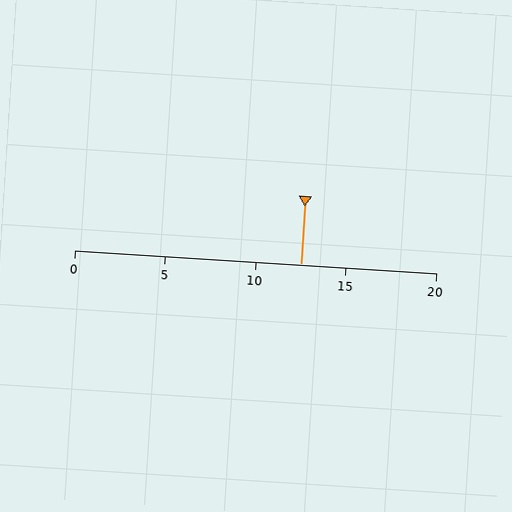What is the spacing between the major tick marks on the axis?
The major ticks are spaced 5 apart.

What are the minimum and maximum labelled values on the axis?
The axis runs from 0 to 20.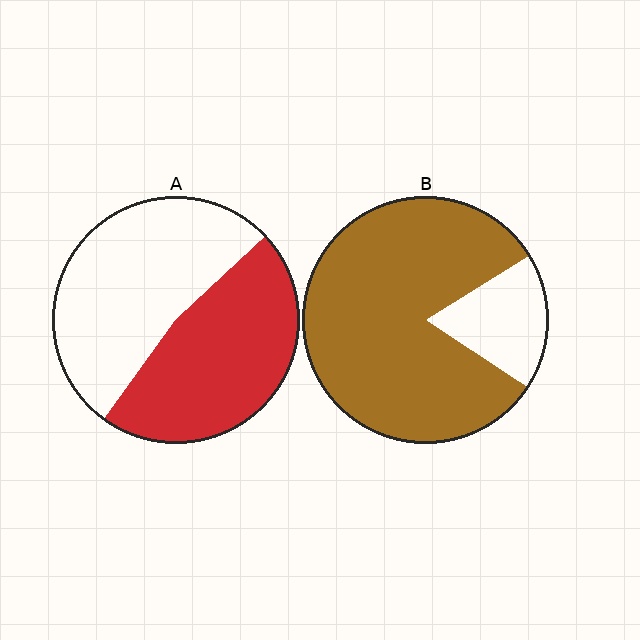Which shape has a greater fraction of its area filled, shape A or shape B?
Shape B.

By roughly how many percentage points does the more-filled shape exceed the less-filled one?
By roughly 35 percentage points (B over A).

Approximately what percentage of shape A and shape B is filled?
A is approximately 45% and B is approximately 80%.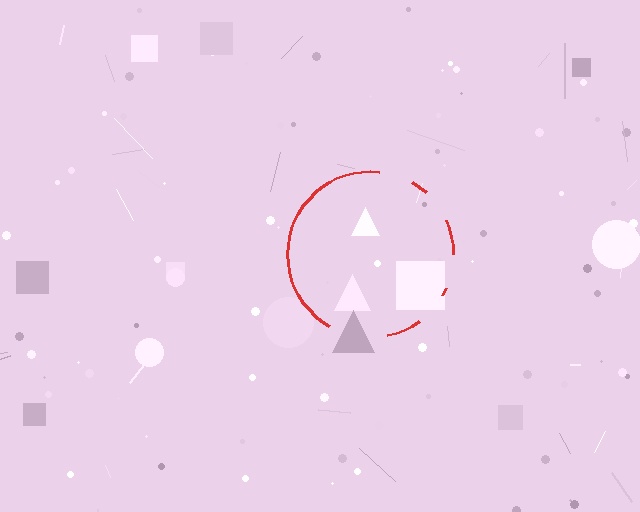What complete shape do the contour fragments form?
The contour fragments form a circle.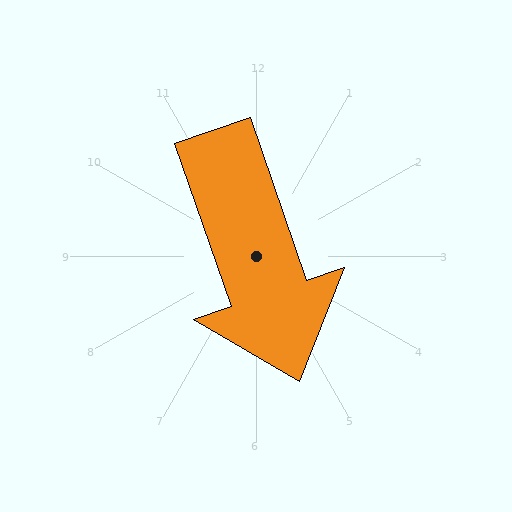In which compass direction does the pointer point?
South.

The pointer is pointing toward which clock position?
Roughly 5 o'clock.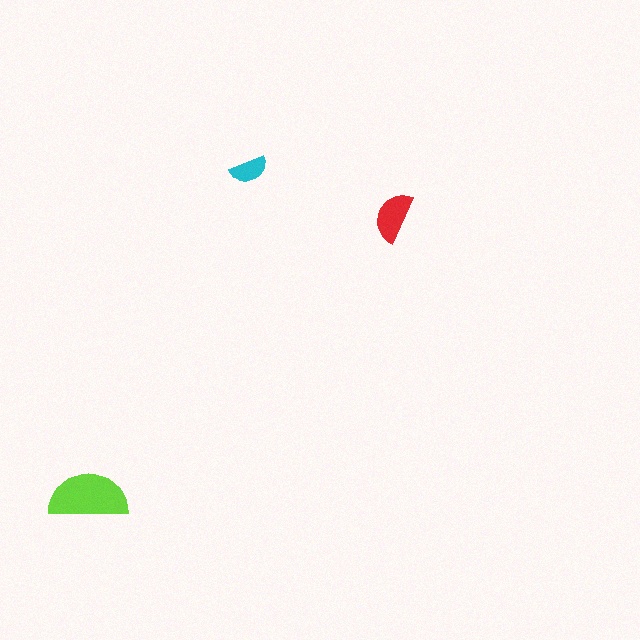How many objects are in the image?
There are 3 objects in the image.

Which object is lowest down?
The lime semicircle is bottommost.